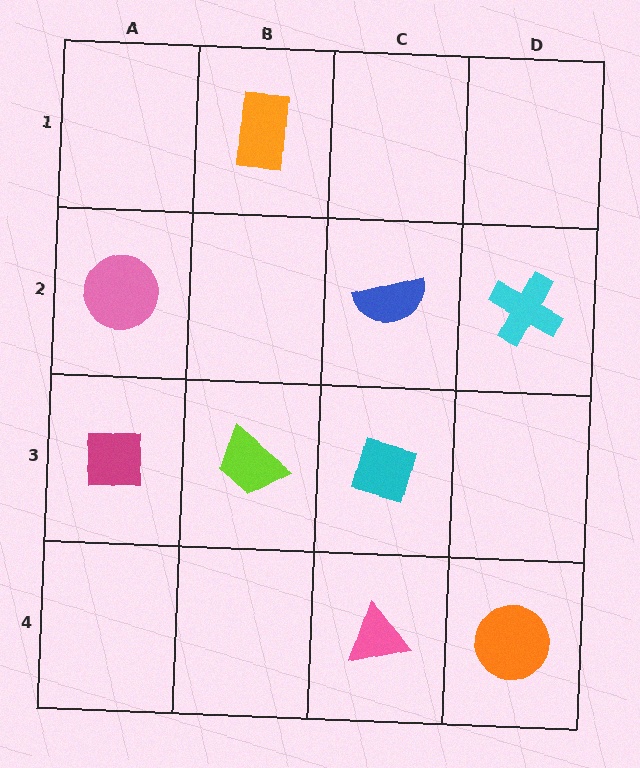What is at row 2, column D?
A cyan cross.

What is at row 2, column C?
A blue semicircle.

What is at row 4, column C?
A pink triangle.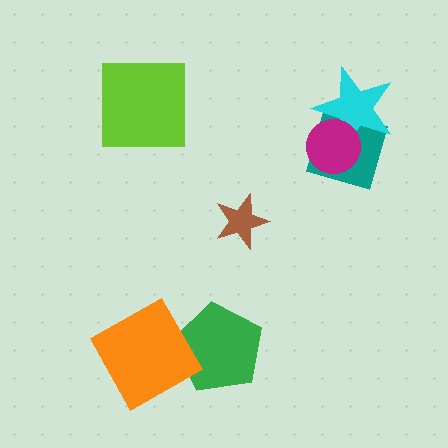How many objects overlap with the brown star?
0 objects overlap with the brown star.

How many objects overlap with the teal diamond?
2 objects overlap with the teal diamond.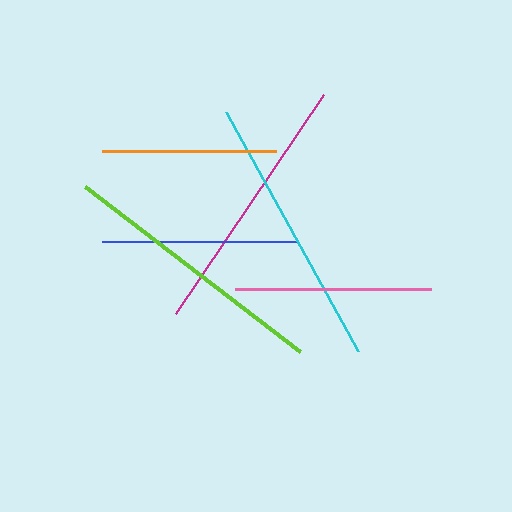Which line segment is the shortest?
The orange line is the shortest at approximately 174 pixels.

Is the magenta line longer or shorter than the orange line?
The magenta line is longer than the orange line.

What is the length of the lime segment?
The lime segment is approximately 271 pixels long.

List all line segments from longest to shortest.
From longest to shortest: cyan, lime, magenta, pink, blue, orange.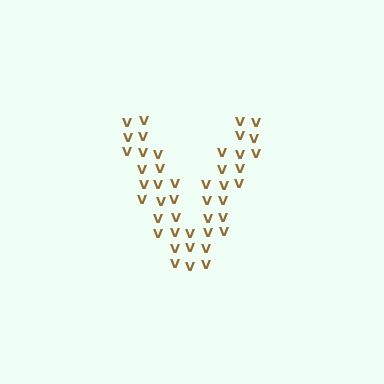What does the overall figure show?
The overall figure shows the letter V.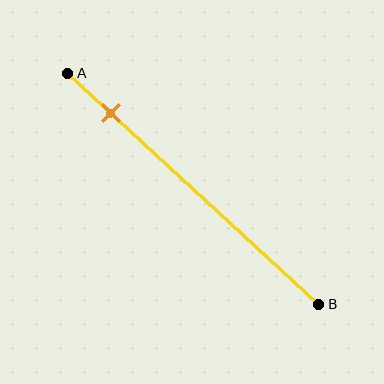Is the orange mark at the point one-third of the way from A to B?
No, the mark is at about 15% from A, not at the 33% one-third point.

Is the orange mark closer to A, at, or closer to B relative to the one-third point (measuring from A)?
The orange mark is closer to point A than the one-third point of segment AB.